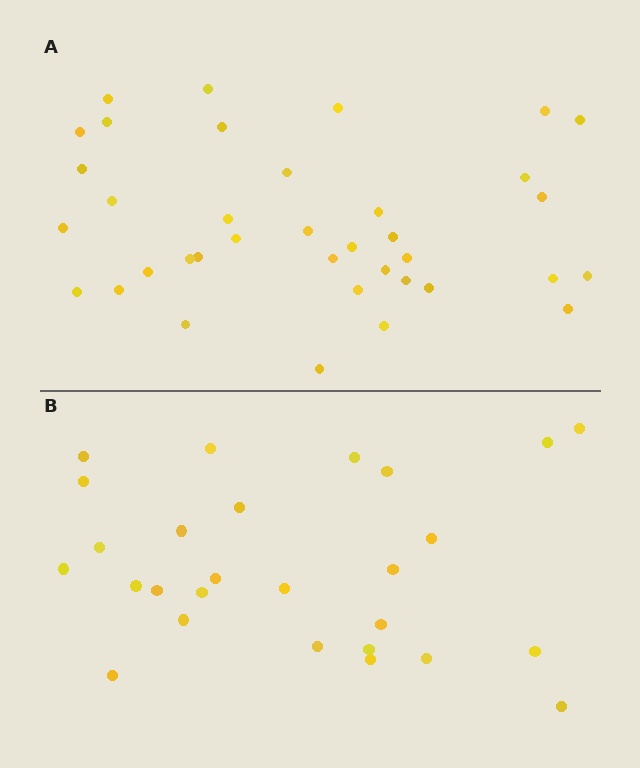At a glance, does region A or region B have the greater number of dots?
Region A (the top region) has more dots.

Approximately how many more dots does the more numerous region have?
Region A has roughly 10 or so more dots than region B.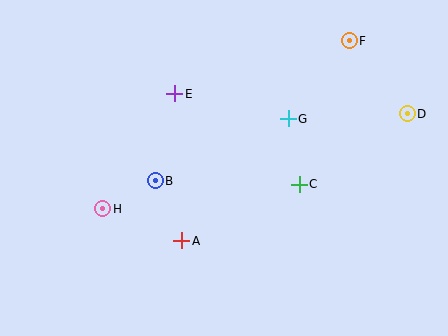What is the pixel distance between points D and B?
The distance between D and B is 261 pixels.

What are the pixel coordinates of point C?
Point C is at (299, 184).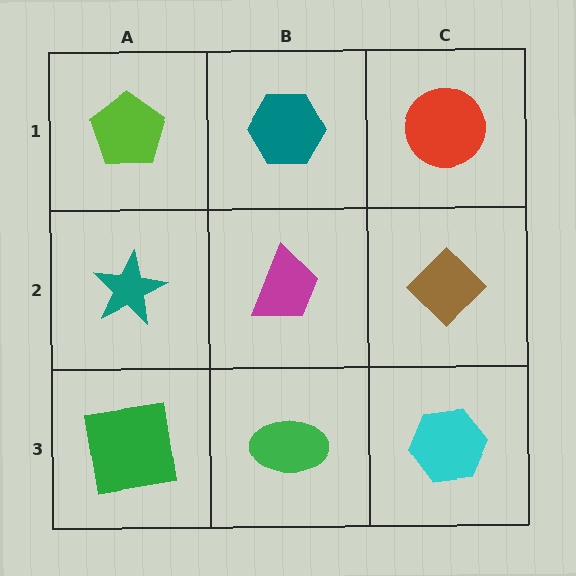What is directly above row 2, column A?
A lime pentagon.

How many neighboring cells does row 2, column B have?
4.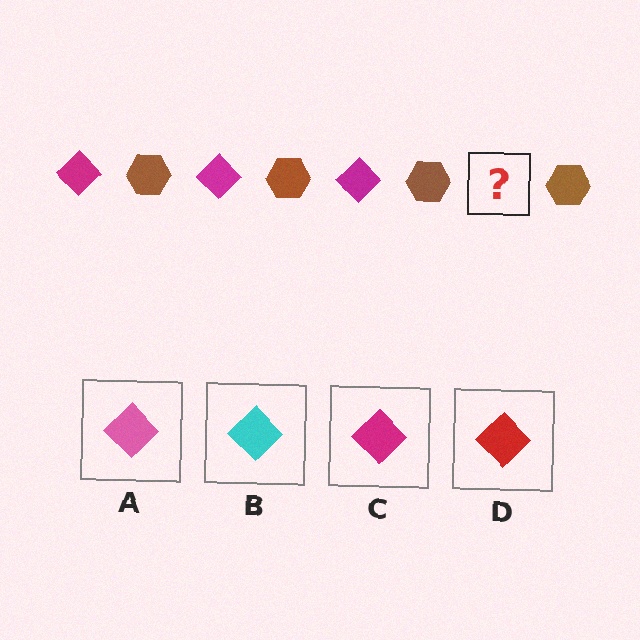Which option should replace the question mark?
Option C.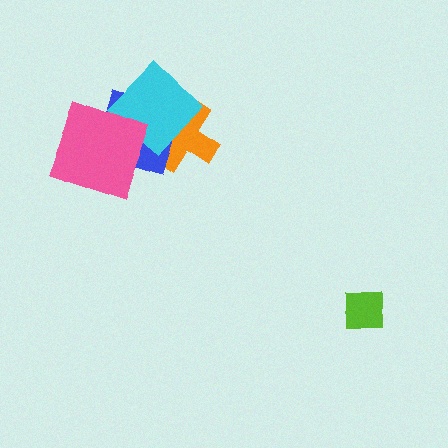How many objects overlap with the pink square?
2 objects overlap with the pink square.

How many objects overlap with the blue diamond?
3 objects overlap with the blue diamond.